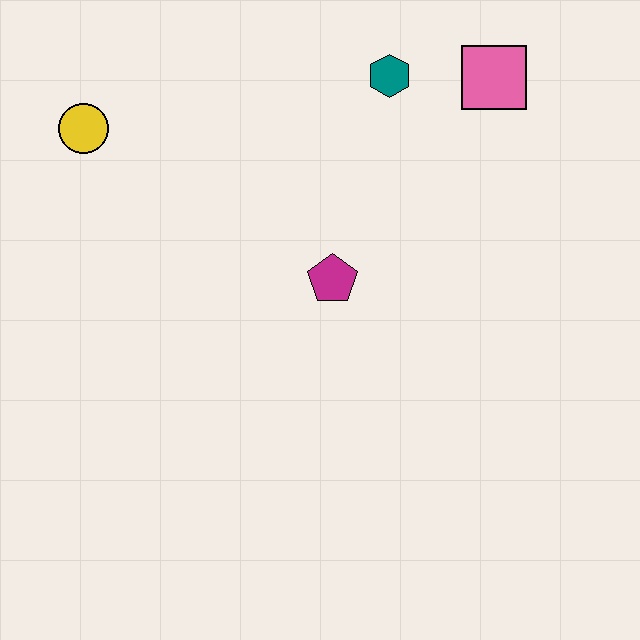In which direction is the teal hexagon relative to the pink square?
The teal hexagon is to the left of the pink square.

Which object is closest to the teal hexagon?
The pink square is closest to the teal hexagon.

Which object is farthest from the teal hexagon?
The yellow circle is farthest from the teal hexagon.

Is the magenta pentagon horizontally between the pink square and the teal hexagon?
No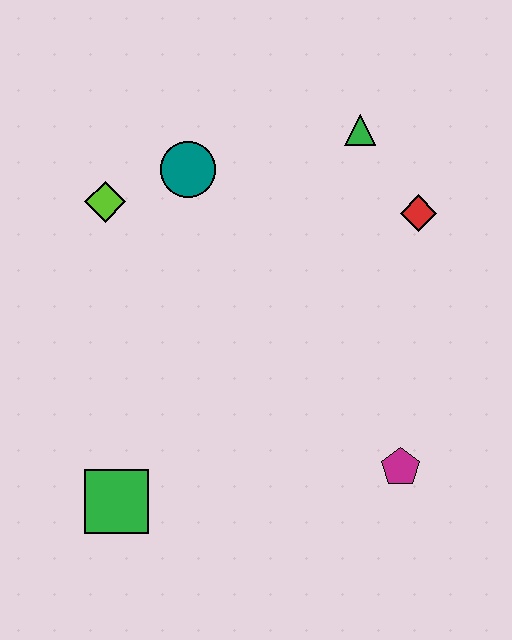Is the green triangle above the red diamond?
Yes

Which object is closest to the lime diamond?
The teal circle is closest to the lime diamond.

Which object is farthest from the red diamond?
The green square is farthest from the red diamond.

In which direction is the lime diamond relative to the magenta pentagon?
The lime diamond is to the left of the magenta pentagon.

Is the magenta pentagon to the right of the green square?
Yes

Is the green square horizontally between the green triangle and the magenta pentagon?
No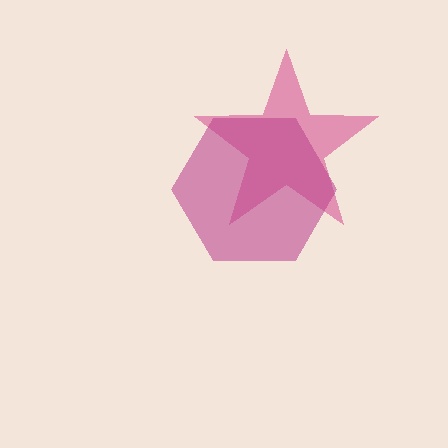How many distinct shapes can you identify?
There are 2 distinct shapes: a pink star, a magenta hexagon.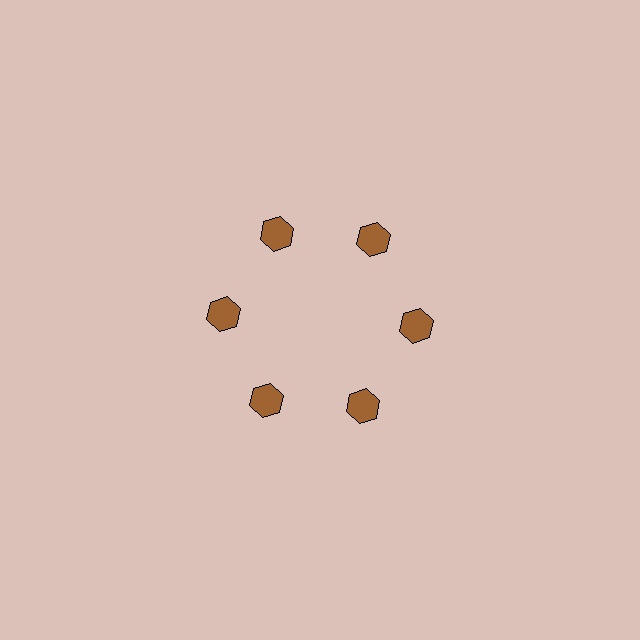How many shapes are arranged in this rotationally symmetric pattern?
There are 6 shapes, arranged in 6 groups of 1.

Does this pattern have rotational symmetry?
Yes, this pattern has 6-fold rotational symmetry. It looks the same after rotating 60 degrees around the center.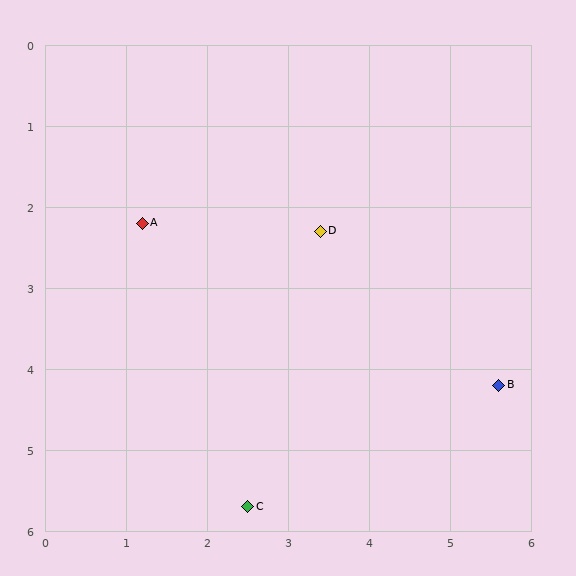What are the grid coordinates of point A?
Point A is at approximately (1.2, 2.2).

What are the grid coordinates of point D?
Point D is at approximately (3.4, 2.3).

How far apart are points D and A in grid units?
Points D and A are about 2.2 grid units apart.